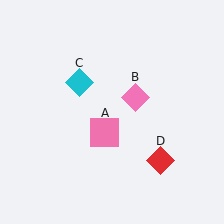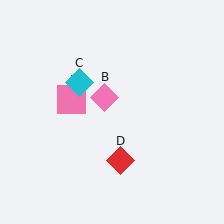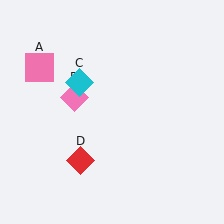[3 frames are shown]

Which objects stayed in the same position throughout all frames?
Cyan diamond (object C) remained stationary.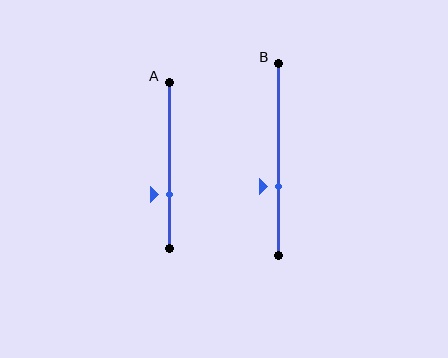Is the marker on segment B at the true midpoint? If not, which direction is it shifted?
No, the marker on segment B is shifted downward by about 14% of the segment length.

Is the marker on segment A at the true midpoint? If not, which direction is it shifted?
No, the marker on segment A is shifted downward by about 17% of the segment length.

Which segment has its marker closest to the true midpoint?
Segment B has its marker closest to the true midpoint.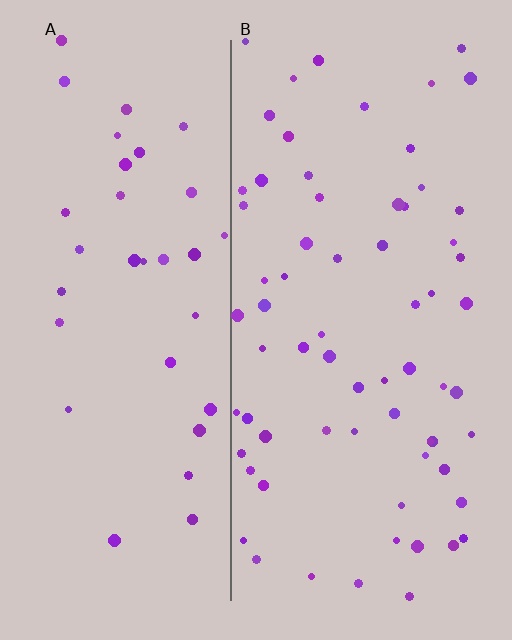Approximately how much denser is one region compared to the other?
Approximately 2.0× — region B over region A.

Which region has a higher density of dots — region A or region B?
B (the right).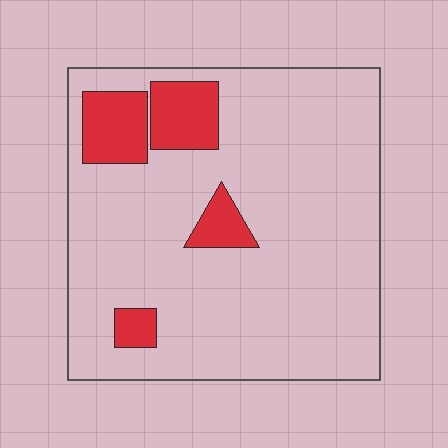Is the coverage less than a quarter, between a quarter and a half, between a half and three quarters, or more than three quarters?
Less than a quarter.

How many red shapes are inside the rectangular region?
4.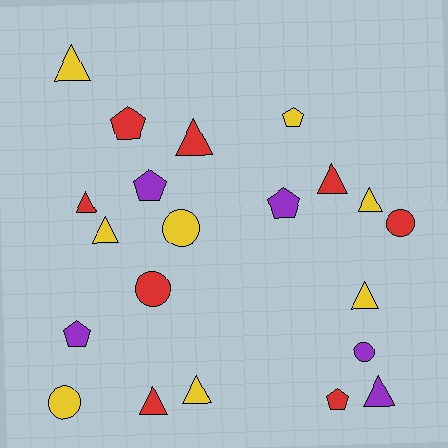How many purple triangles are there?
There is 1 purple triangle.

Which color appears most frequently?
Yellow, with 8 objects.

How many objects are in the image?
There are 21 objects.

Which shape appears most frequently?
Triangle, with 10 objects.